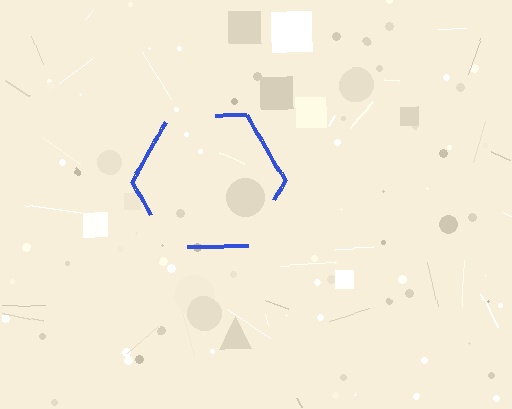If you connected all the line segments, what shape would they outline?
They would outline a hexagon.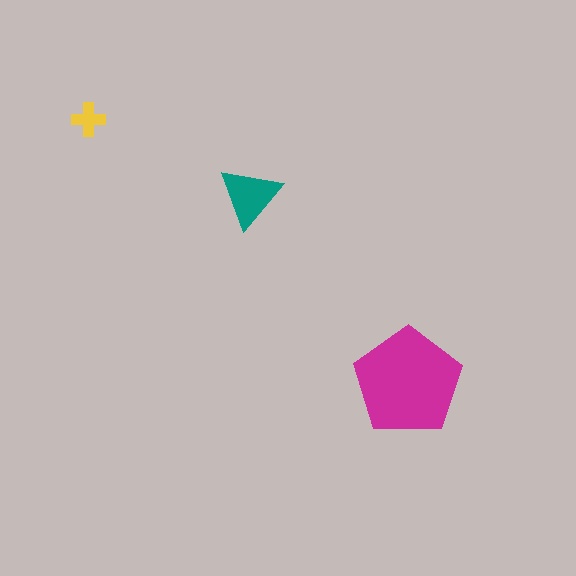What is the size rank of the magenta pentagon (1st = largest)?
1st.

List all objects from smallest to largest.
The yellow cross, the teal triangle, the magenta pentagon.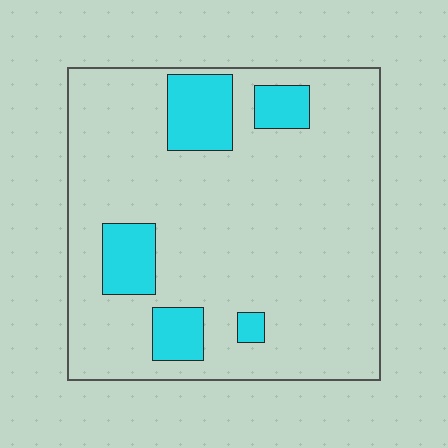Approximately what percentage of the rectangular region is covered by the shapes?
Approximately 15%.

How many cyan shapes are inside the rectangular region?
5.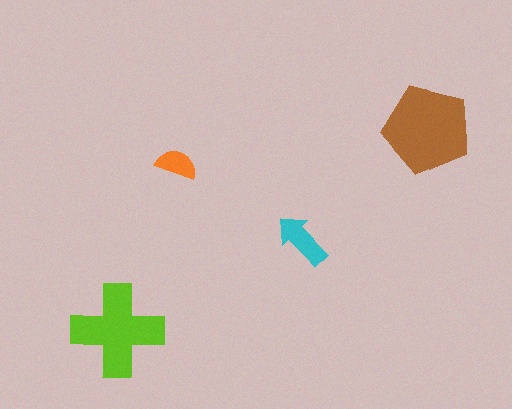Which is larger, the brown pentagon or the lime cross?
The brown pentagon.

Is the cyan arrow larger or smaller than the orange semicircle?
Larger.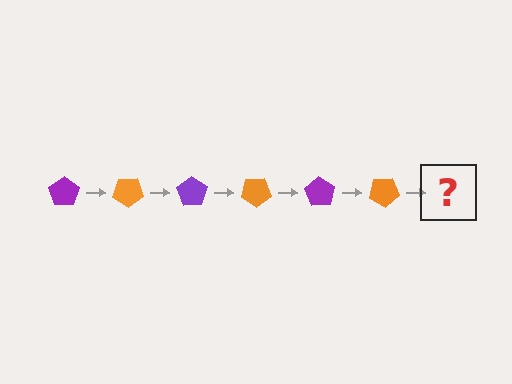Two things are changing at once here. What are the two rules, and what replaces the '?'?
The two rules are that it rotates 35 degrees each step and the color cycles through purple and orange. The '?' should be a purple pentagon, rotated 210 degrees from the start.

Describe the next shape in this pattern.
It should be a purple pentagon, rotated 210 degrees from the start.